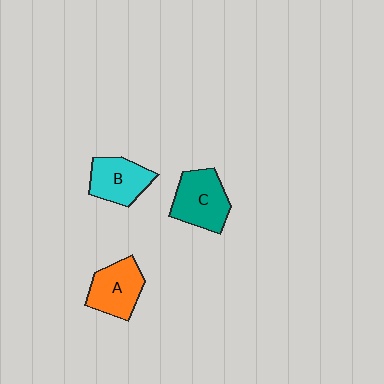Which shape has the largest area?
Shape C (teal).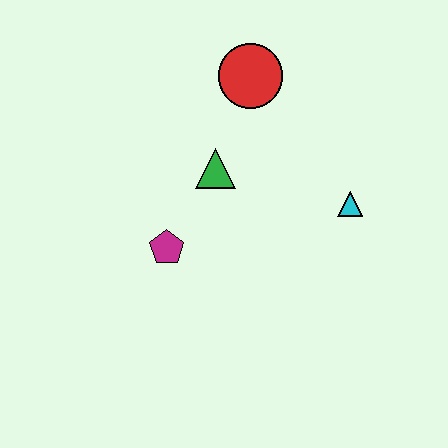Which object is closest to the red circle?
The green triangle is closest to the red circle.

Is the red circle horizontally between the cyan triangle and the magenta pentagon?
Yes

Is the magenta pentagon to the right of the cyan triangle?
No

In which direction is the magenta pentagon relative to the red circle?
The magenta pentagon is below the red circle.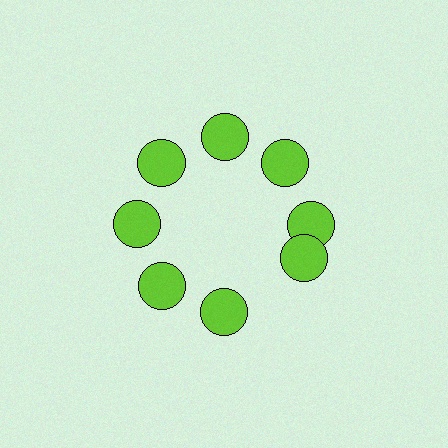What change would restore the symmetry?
The symmetry would be restored by rotating it back into even spacing with its neighbors so that all 8 circles sit at equal angles and equal distance from the center.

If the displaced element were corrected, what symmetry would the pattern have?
It would have 8-fold rotational symmetry — the pattern would map onto itself every 45 degrees.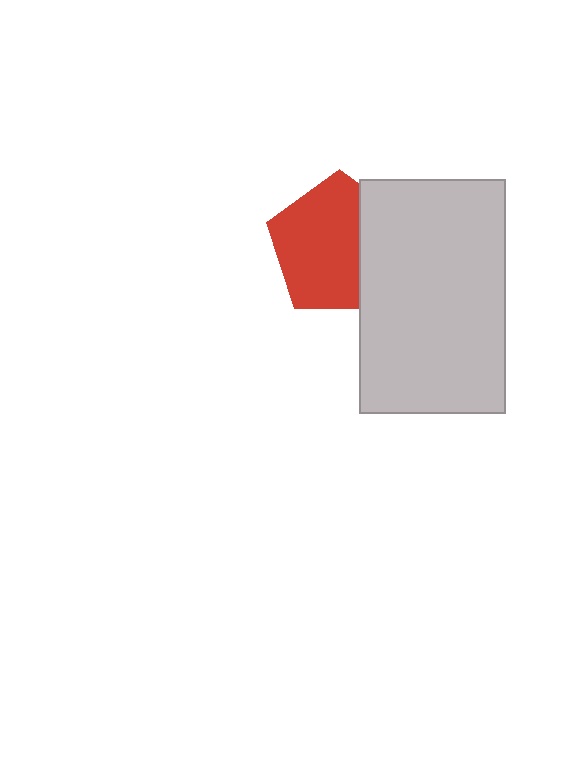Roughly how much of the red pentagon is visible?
Most of it is visible (roughly 69%).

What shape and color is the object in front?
The object in front is a light gray rectangle.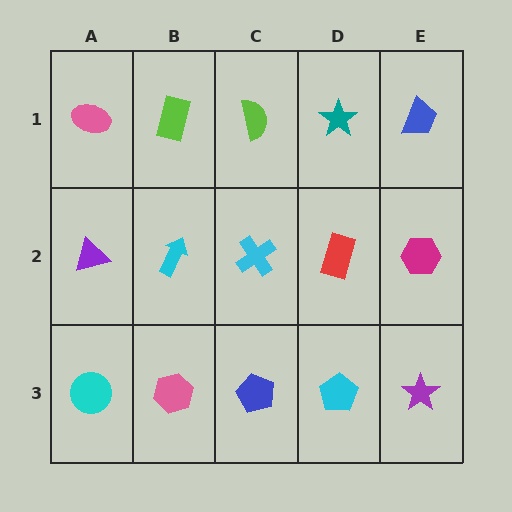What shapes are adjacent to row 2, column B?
A lime rectangle (row 1, column B), a pink hexagon (row 3, column B), a purple triangle (row 2, column A), a cyan cross (row 2, column C).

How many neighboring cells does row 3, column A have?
2.